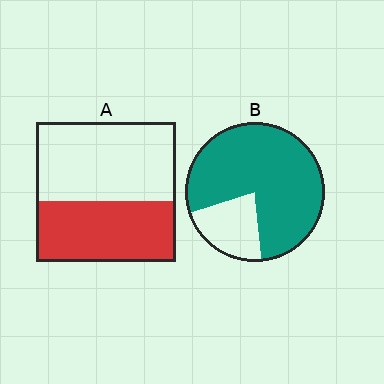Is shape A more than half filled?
No.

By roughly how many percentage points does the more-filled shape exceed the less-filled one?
By roughly 35 percentage points (B over A).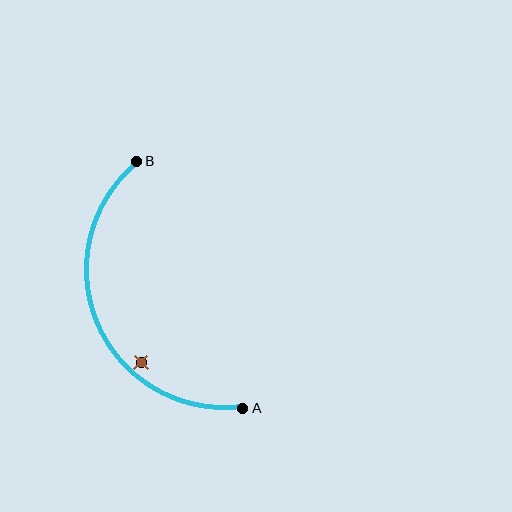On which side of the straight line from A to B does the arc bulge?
The arc bulges to the left of the straight line connecting A and B.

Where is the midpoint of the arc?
The arc midpoint is the point on the curve farthest from the straight line joining A and B. It sits to the left of that line.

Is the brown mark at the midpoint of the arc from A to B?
No — the brown mark does not lie on the arc at all. It sits slightly inside the curve.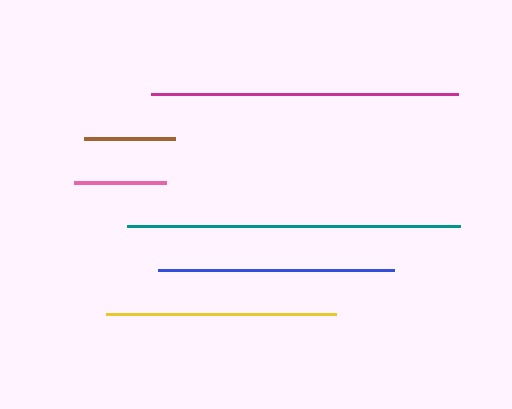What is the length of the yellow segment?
The yellow segment is approximately 231 pixels long.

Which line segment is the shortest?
The pink line is the shortest at approximately 91 pixels.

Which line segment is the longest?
The teal line is the longest at approximately 334 pixels.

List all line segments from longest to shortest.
From longest to shortest: teal, magenta, blue, yellow, brown, pink.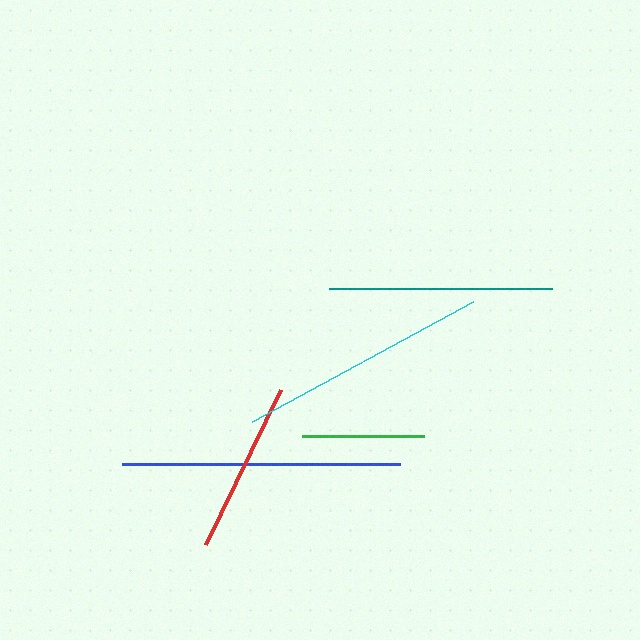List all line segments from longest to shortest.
From longest to shortest: blue, cyan, teal, red, green.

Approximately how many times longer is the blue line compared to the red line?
The blue line is approximately 1.6 times the length of the red line.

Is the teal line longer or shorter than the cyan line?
The cyan line is longer than the teal line.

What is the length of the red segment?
The red segment is approximately 172 pixels long.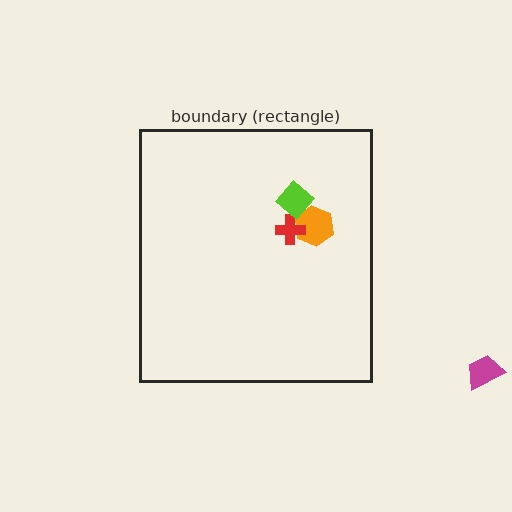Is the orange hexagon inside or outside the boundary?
Inside.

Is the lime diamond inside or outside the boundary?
Inside.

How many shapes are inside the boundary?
3 inside, 1 outside.